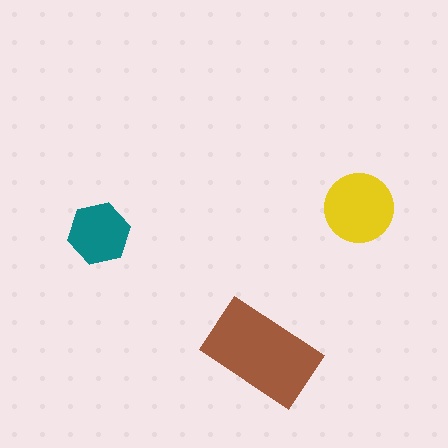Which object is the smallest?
The teal hexagon.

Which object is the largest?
The brown rectangle.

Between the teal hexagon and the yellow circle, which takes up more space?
The yellow circle.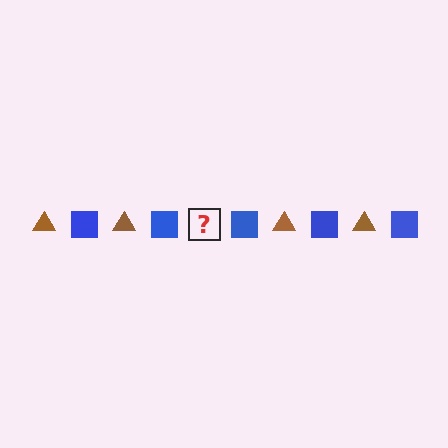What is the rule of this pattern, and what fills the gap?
The rule is that the pattern alternates between brown triangle and blue square. The gap should be filled with a brown triangle.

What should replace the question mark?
The question mark should be replaced with a brown triangle.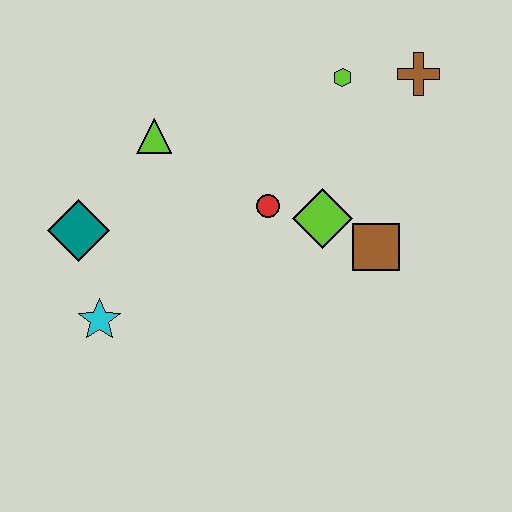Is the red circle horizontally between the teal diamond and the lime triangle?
No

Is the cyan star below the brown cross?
Yes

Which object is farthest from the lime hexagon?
The cyan star is farthest from the lime hexagon.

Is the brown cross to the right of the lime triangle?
Yes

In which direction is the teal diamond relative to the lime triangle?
The teal diamond is below the lime triangle.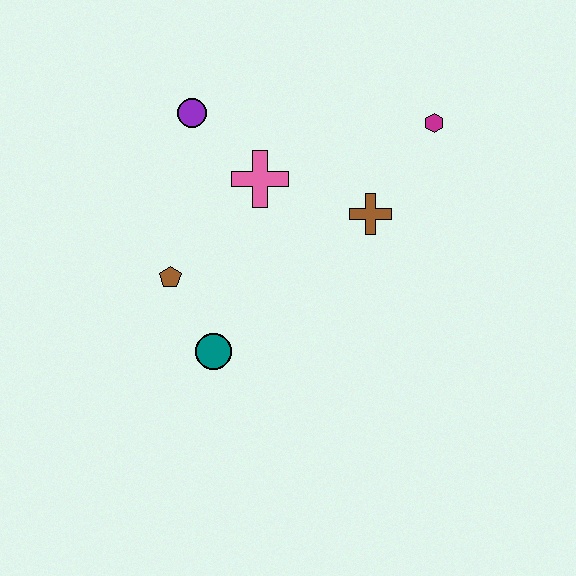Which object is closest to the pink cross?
The purple circle is closest to the pink cross.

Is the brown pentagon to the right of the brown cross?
No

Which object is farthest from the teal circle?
The magenta hexagon is farthest from the teal circle.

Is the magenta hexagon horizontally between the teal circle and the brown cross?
No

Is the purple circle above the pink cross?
Yes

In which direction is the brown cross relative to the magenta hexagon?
The brown cross is below the magenta hexagon.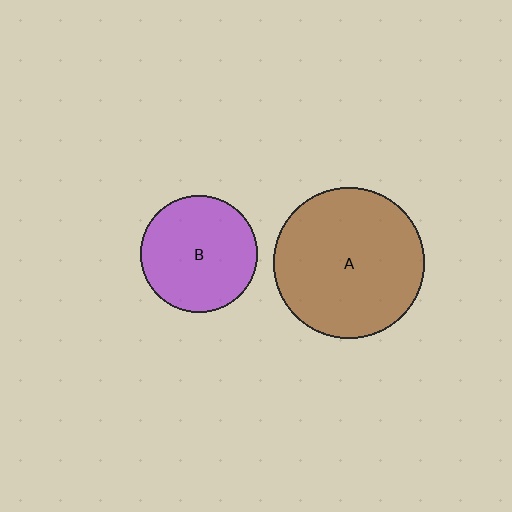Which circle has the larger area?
Circle A (brown).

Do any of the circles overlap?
No, none of the circles overlap.